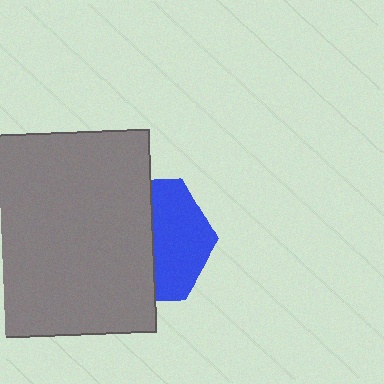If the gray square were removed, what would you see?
You would see the complete blue hexagon.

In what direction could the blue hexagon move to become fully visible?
The blue hexagon could move right. That would shift it out from behind the gray square entirely.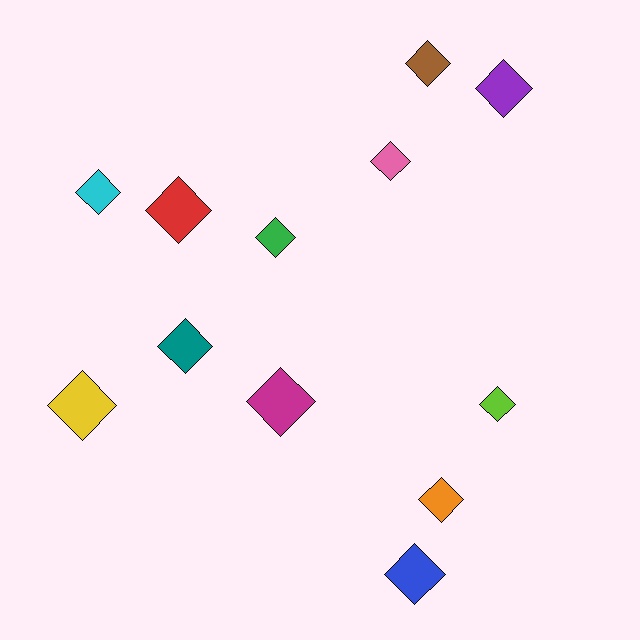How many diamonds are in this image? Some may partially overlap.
There are 12 diamonds.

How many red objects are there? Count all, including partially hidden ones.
There is 1 red object.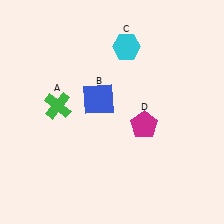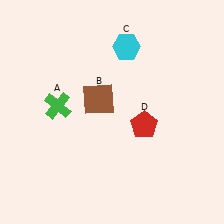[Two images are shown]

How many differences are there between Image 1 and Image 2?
There are 2 differences between the two images.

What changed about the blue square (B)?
In Image 1, B is blue. In Image 2, it changed to brown.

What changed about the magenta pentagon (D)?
In Image 1, D is magenta. In Image 2, it changed to red.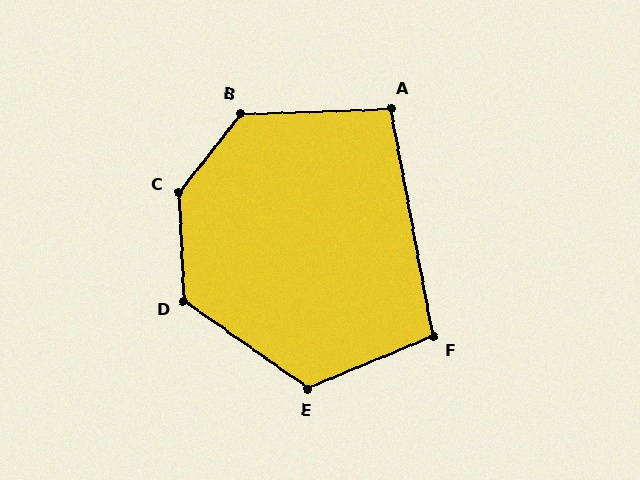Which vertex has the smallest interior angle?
A, at approximately 99 degrees.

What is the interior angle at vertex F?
Approximately 102 degrees (obtuse).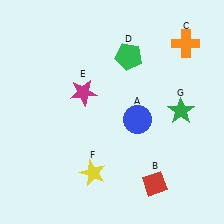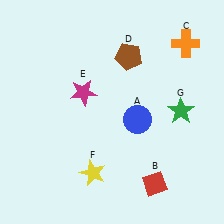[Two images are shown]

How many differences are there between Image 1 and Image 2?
There is 1 difference between the two images.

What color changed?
The pentagon (D) changed from green in Image 1 to brown in Image 2.